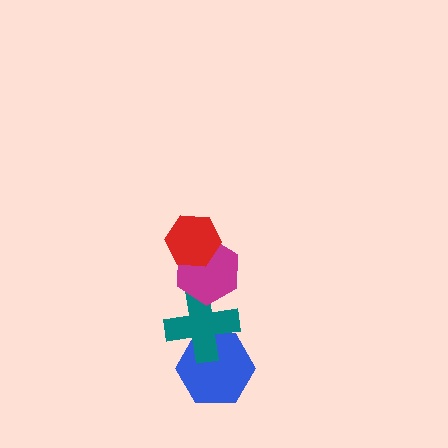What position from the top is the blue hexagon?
The blue hexagon is 4th from the top.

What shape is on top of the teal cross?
The magenta hexagon is on top of the teal cross.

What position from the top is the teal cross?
The teal cross is 3rd from the top.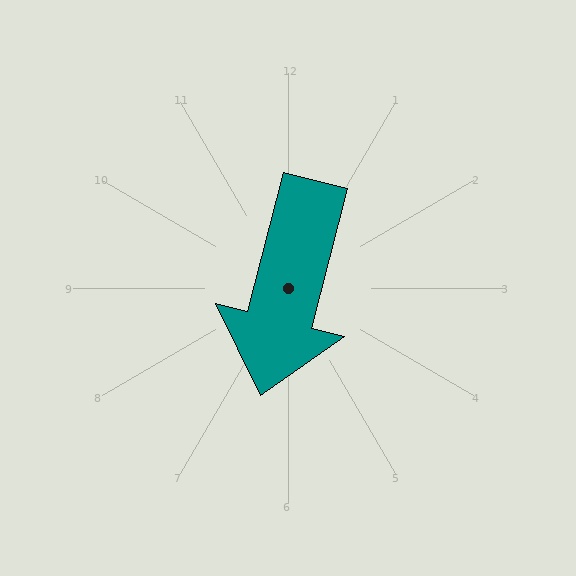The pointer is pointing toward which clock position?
Roughly 6 o'clock.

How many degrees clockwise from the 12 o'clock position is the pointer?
Approximately 194 degrees.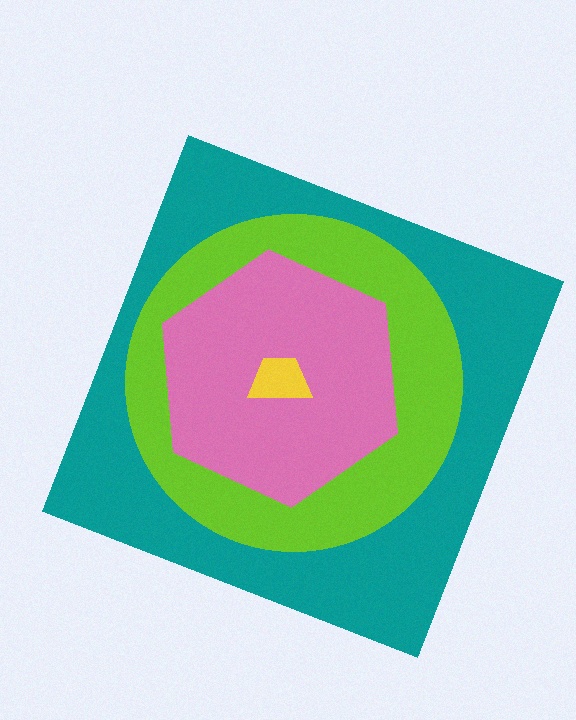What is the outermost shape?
The teal square.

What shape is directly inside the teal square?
The lime circle.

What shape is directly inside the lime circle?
The pink hexagon.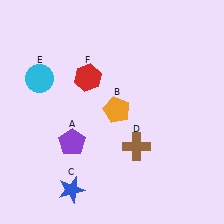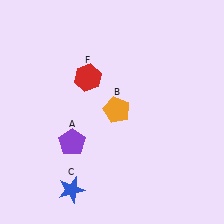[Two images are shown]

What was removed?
The brown cross (D), the cyan circle (E) were removed in Image 2.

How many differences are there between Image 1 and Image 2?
There are 2 differences between the two images.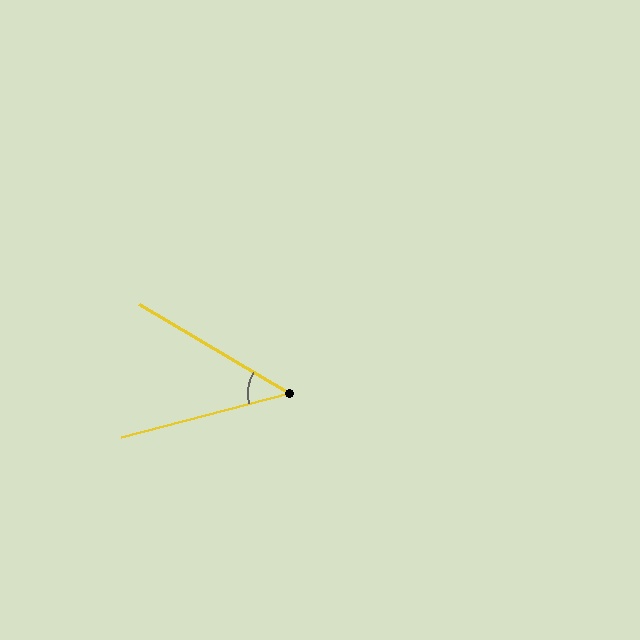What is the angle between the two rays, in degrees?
Approximately 45 degrees.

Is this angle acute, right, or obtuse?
It is acute.